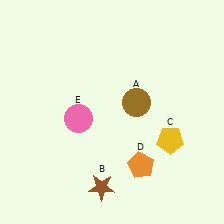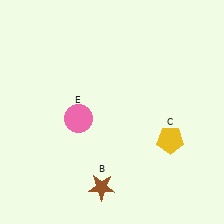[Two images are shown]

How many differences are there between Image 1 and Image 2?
There are 2 differences between the two images.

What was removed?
The brown circle (A), the orange pentagon (D) were removed in Image 2.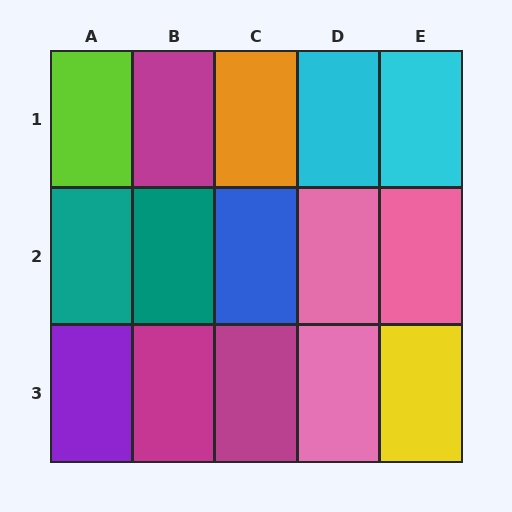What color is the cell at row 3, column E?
Yellow.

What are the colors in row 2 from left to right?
Teal, teal, blue, pink, pink.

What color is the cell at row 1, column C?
Orange.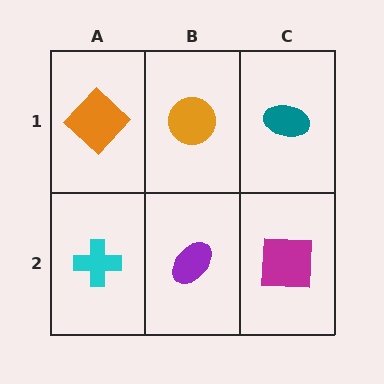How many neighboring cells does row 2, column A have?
2.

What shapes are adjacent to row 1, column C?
A magenta square (row 2, column C), an orange circle (row 1, column B).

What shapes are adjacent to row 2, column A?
An orange diamond (row 1, column A), a purple ellipse (row 2, column B).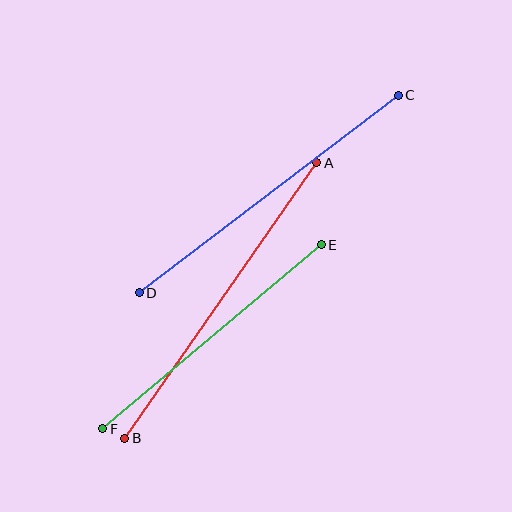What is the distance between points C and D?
The distance is approximately 325 pixels.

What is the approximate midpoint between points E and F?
The midpoint is at approximately (212, 337) pixels.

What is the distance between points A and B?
The distance is approximately 336 pixels.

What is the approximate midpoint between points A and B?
The midpoint is at approximately (221, 300) pixels.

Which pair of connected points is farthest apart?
Points A and B are farthest apart.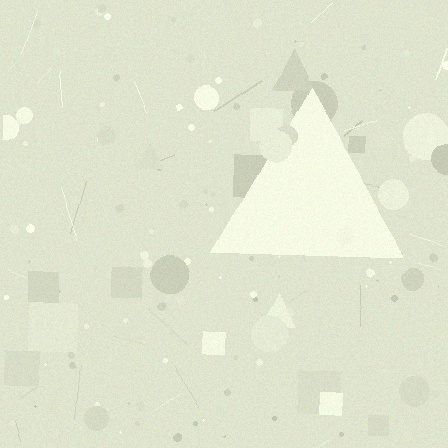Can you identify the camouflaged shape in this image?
The camouflaged shape is a triangle.